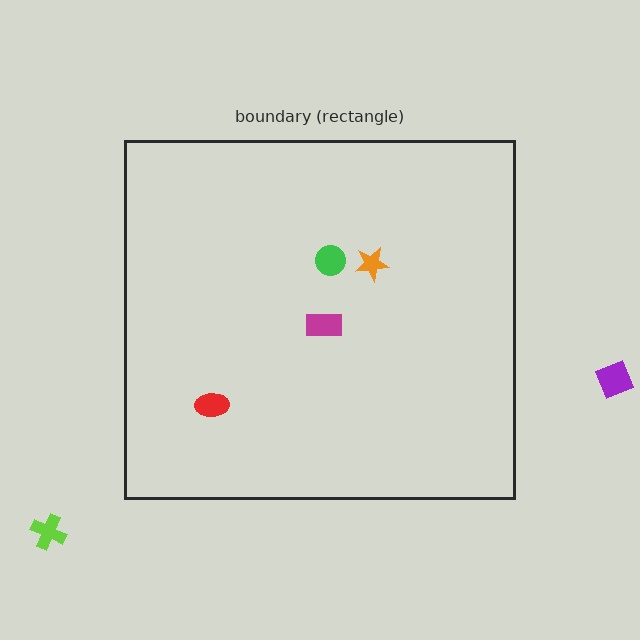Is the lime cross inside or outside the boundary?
Outside.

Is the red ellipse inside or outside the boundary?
Inside.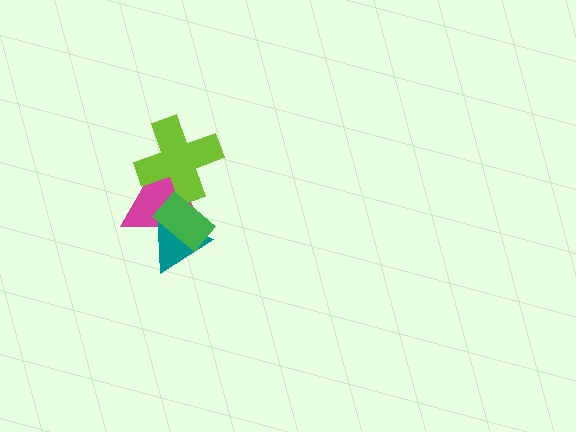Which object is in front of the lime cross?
The green rectangle is in front of the lime cross.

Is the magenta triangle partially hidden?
Yes, it is partially covered by another shape.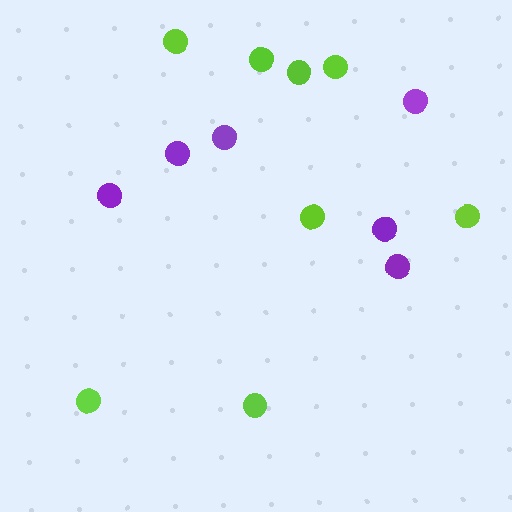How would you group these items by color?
There are 2 groups: one group of purple circles (6) and one group of lime circles (8).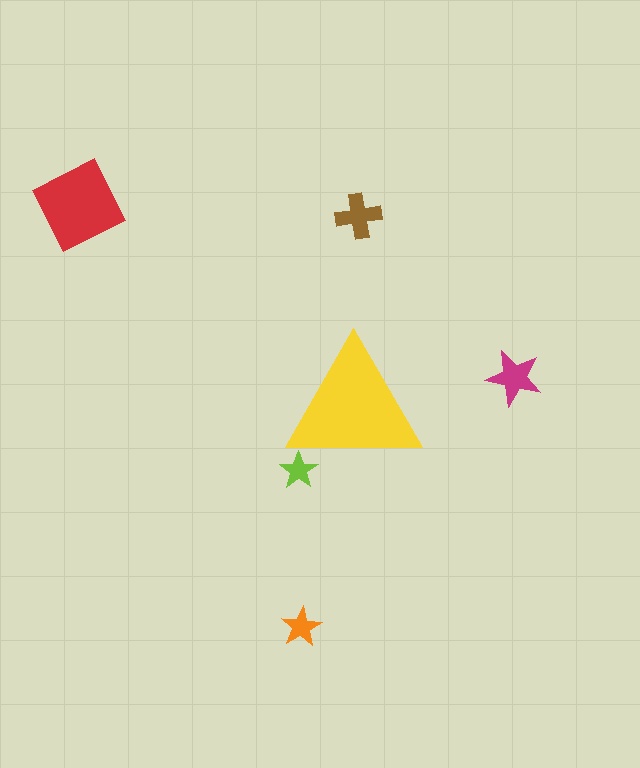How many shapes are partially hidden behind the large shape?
1 shape is partially hidden.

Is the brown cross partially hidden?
No, the brown cross is fully visible.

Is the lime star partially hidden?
Yes, the lime star is partially hidden behind the yellow triangle.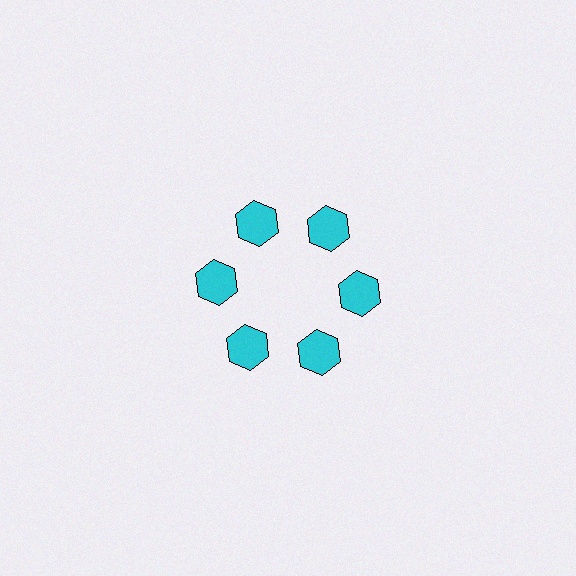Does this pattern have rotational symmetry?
Yes, this pattern has 6-fold rotational symmetry. It looks the same after rotating 60 degrees around the center.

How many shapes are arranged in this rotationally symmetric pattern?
There are 6 shapes, arranged in 6 groups of 1.